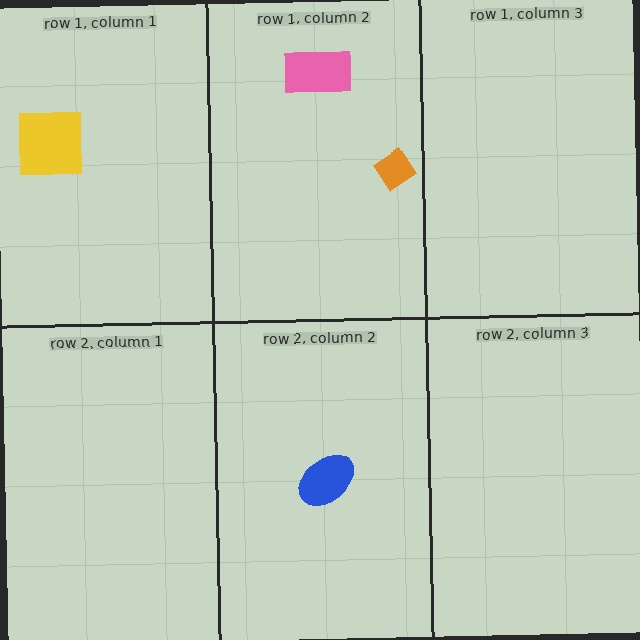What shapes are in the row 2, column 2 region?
The blue ellipse.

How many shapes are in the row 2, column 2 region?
1.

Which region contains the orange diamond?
The row 1, column 2 region.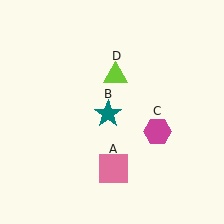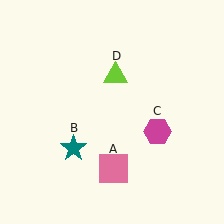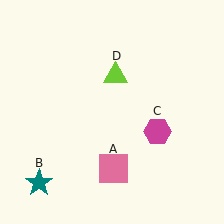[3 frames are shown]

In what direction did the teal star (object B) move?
The teal star (object B) moved down and to the left.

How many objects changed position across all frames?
1 object changed position: teal star (object B).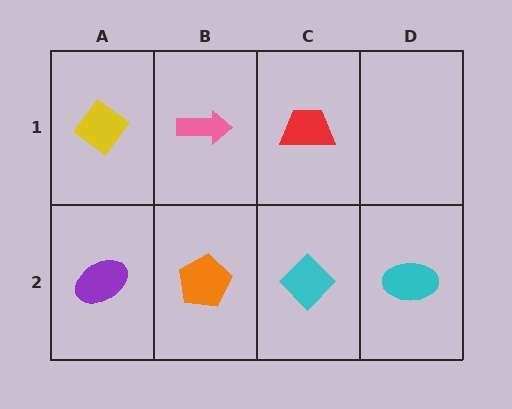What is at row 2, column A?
A purple ellipse.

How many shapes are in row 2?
4 shapes.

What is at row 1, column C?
A red trapezoid.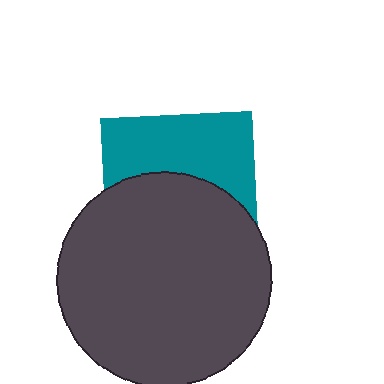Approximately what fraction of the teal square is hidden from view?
Roughly 55% of the teal square is hidden behind the dark gray circle.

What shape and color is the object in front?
The object in front is a dark gray circle.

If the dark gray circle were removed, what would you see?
You would see the complete teal square.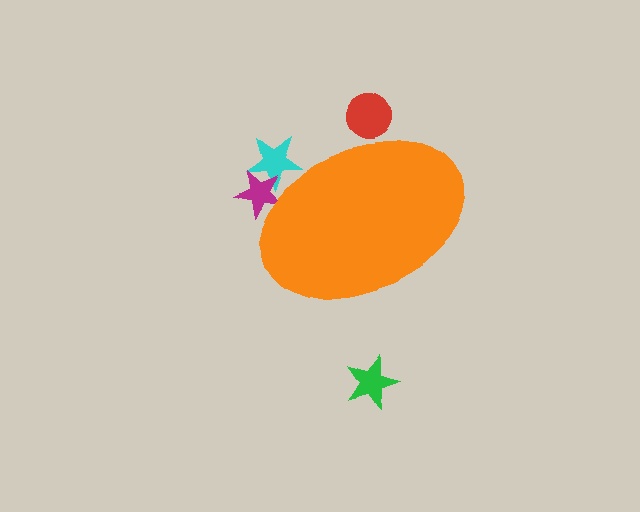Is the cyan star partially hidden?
Yes, the cyan star is partially hidden behind the orange ellipse.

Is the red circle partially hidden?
Yes, the red circle is partially hidden behind the orange ellipse.